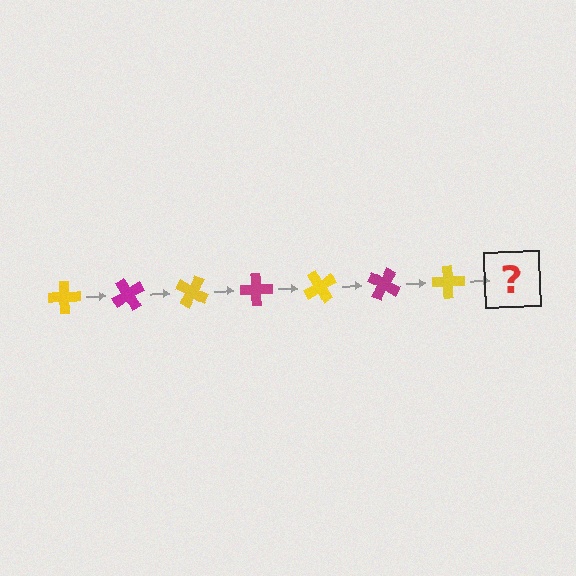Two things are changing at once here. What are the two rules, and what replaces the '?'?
The two rules are that it rotates 60 degrees each step and the color cycles through yellow and magenta. The '?' should be a magenta cross, rotated 420 degrees from the start.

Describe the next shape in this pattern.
It should be a magenta cross, rotated 420 degrees from the start.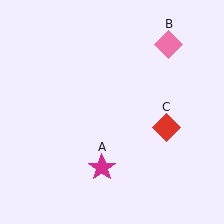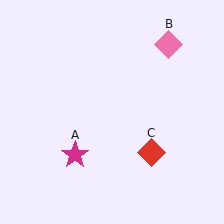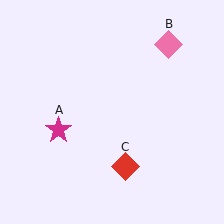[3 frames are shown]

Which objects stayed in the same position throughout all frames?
Pink diamond (object B) remained stationary.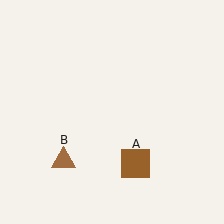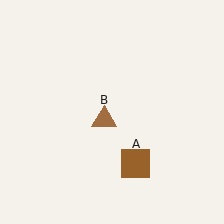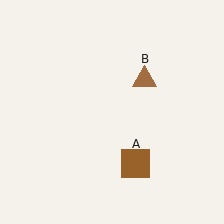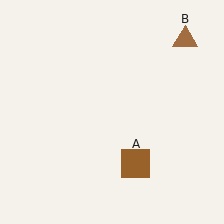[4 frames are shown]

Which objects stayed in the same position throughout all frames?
Brown square (object A) remained stationary.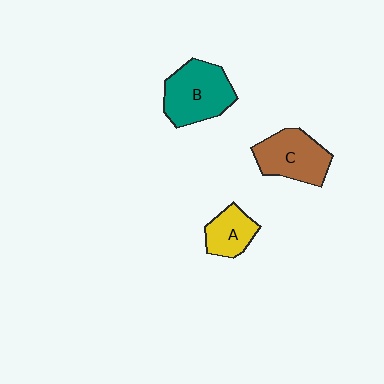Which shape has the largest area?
Shape B (teal).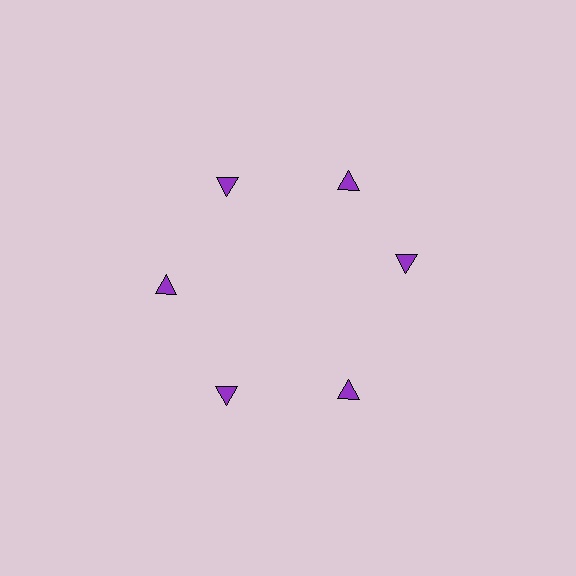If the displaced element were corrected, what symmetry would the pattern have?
It would have 6-fold rotational symmetry — the pattern would map onto itself every 60 degrees.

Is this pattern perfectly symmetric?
No. The 6 purple triangles are arranged in a ring, but one element near the 3 o'clock position is rotated out of alignment along the ring, breaking the 6-fold rotational symmetry.